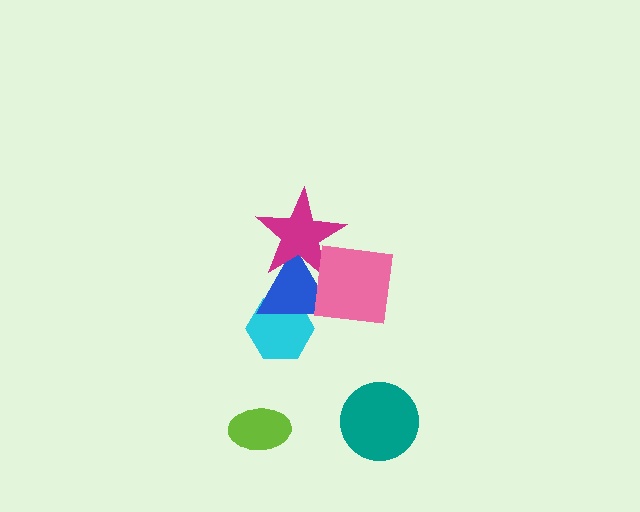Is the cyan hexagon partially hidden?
Yes, it is partially covered by another shape.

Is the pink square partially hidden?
No, no other shape covers it.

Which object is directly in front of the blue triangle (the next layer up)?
The magenta star is directly in front of the blue triangle.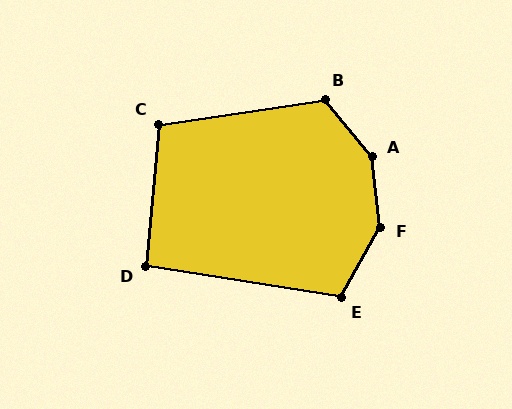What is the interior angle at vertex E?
Approximately 110 degrees (obtuse).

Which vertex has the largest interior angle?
A, at approximately 146 degrees.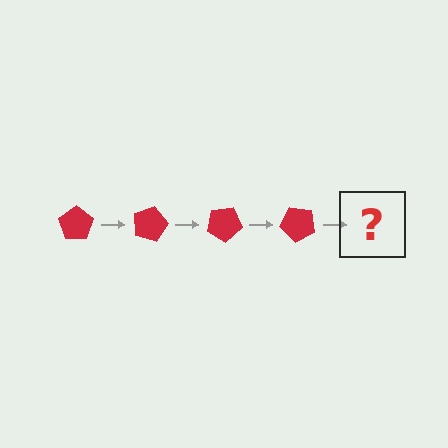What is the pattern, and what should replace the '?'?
The pattern is that the pentagon rotates 15 degrees each step. The '?' should be a red pentagon rotated 60 degrees.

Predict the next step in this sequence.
The next step is a red pentagon rotated 60 degrees.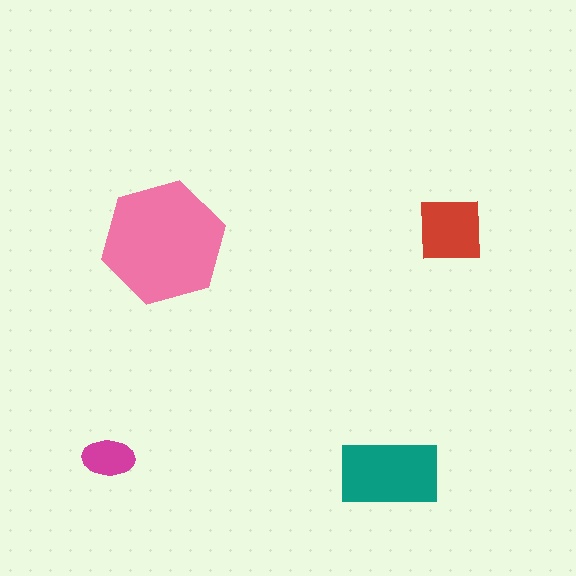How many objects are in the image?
There are 4 objects in the image.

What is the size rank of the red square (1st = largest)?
3rd.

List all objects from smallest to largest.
The magenta ellipse, the red square, the teal rectangle, the pink hexagon.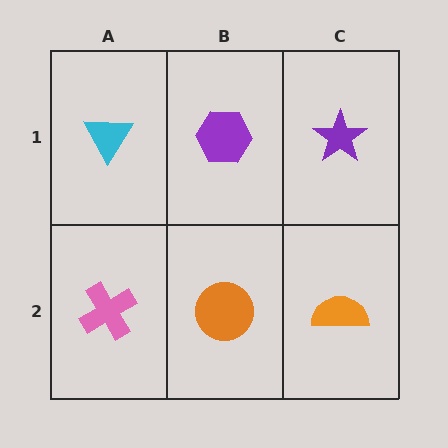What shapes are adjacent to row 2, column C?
A purple star (row 1, column C), an orange circle (row 2, column B).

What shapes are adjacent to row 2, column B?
A purple hexagon (row 1, column B), a pink cross (row 2, column A), an orange semicircle (row 2, column C).